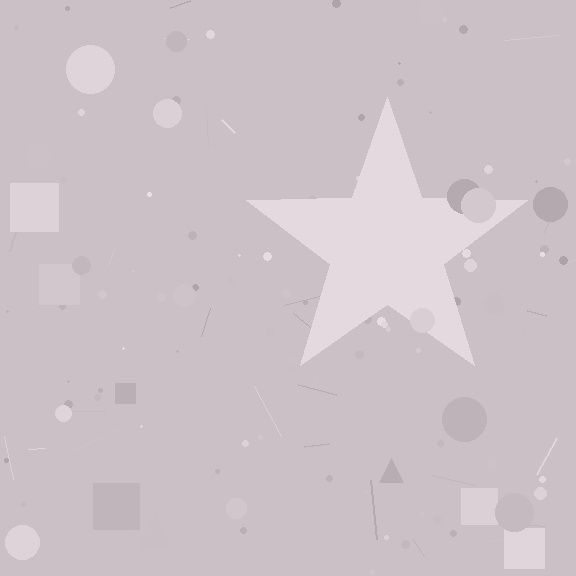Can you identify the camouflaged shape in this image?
The camouflaged shape is a star.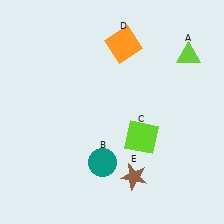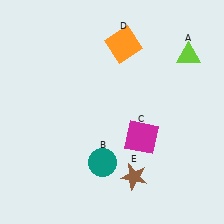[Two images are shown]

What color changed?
The square (C) changed from lime in Image 1 to magenta in Image 2.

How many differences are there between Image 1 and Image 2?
There is 1 difference between the two images.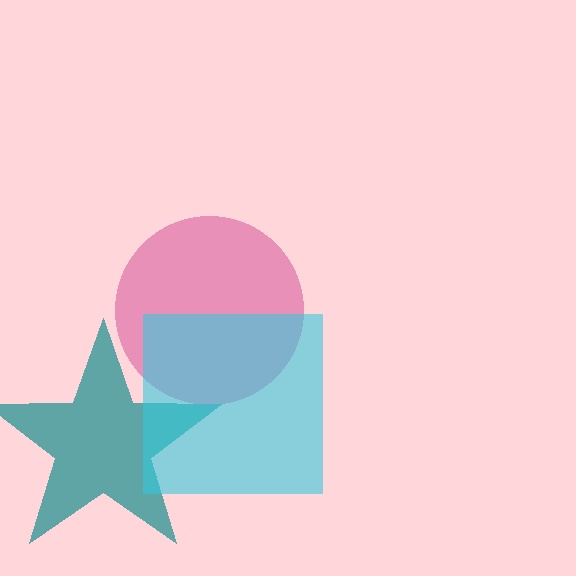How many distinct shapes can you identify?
There are 3 distinct shapes: a teal star, a pink circle, a cyan square.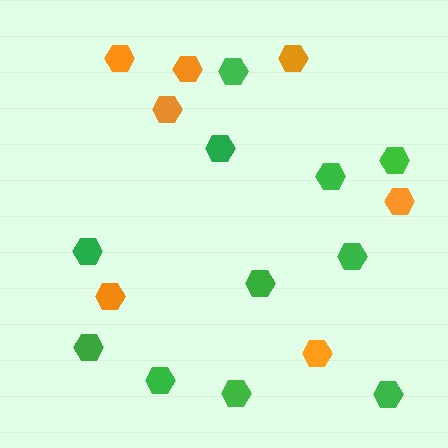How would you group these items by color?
There are 2 groups: one group of orange hexagons (7) and one group of green hexagons (11).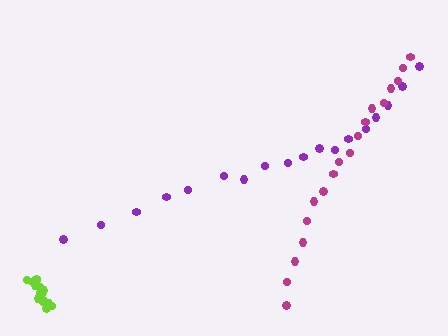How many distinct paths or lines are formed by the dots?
There are 3 distinct paths.